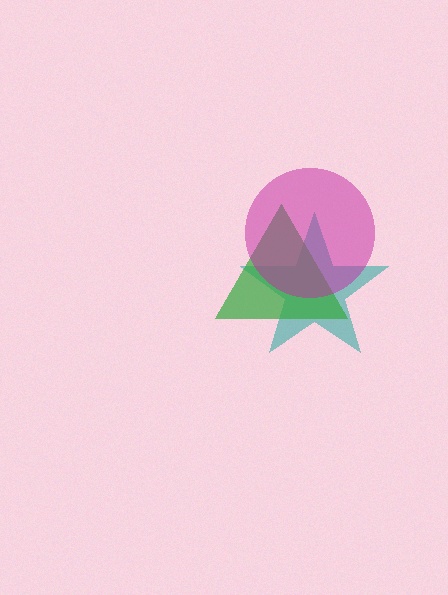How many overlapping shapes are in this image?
There are 3 overlapping shapes in the image.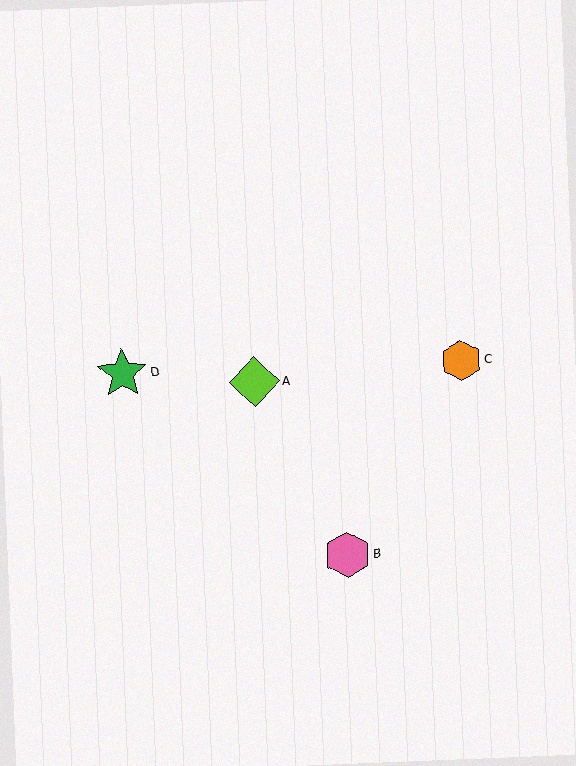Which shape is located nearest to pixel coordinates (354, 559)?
The pink hexagon (labeled B) at (347, 555) is nearest to that location.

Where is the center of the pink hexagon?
The center of the pink hexagon is at (347, 555).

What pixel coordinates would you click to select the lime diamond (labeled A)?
Click at (254, 382) to select the lime diamond A.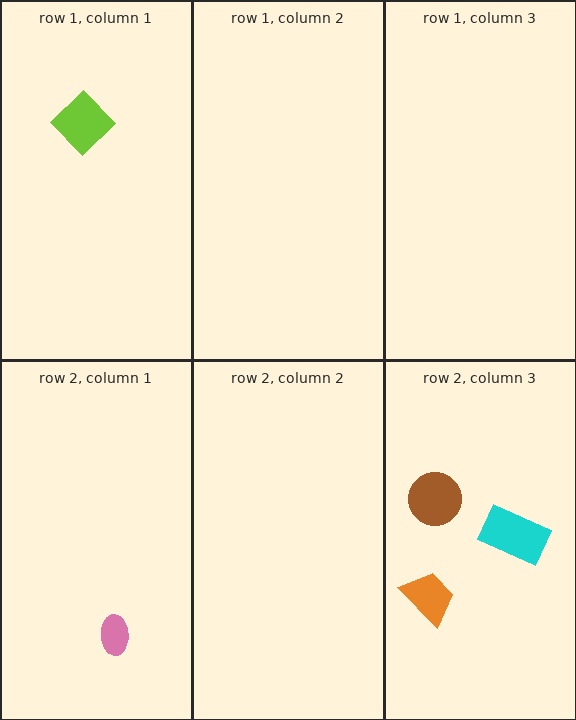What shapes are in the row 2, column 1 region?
The pink ellipse.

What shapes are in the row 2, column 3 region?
The orange trapezoid, the brown circle, the cyan rectangle.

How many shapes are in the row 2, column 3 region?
3.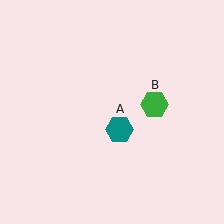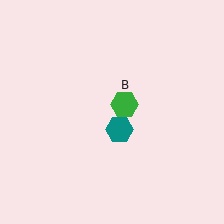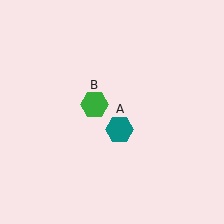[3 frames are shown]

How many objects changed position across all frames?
1 object changed position: green hexagon (object B).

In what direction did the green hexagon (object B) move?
The green hexagon (object B) moved left.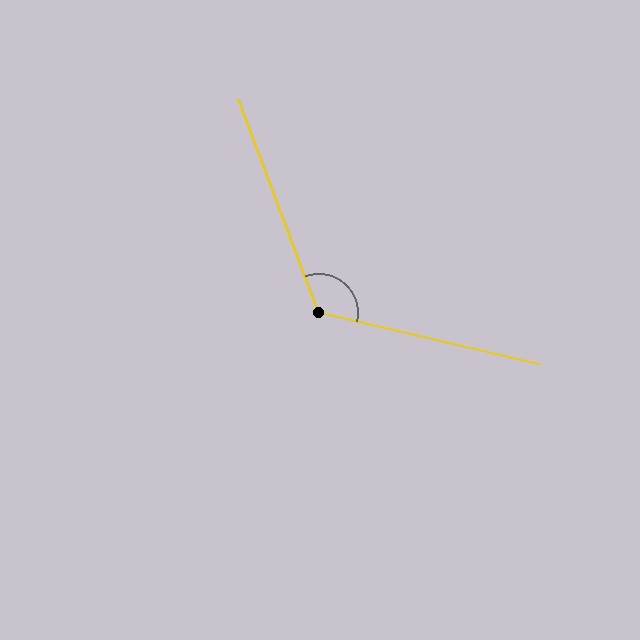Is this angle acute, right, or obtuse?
It is obtuse.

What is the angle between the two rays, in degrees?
Approximately 124 degrees.